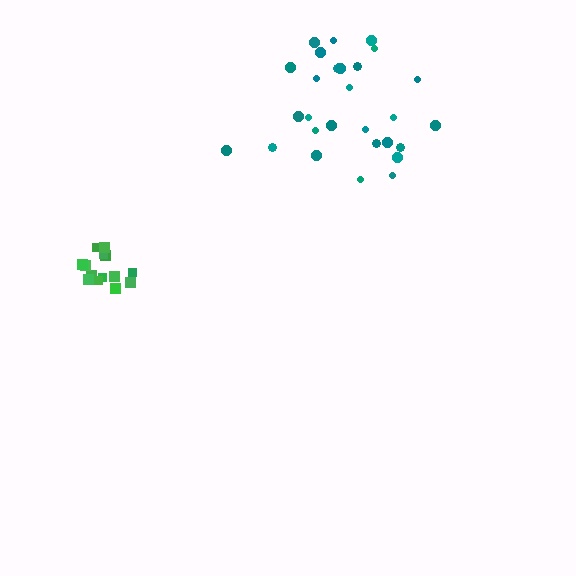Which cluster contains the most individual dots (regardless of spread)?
Teal (29).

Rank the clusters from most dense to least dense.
green, teal.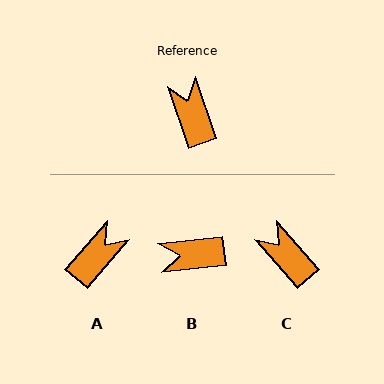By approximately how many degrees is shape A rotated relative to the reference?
Approximately 59 degrees clockwise.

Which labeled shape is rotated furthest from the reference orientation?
B, about 78 degrees away.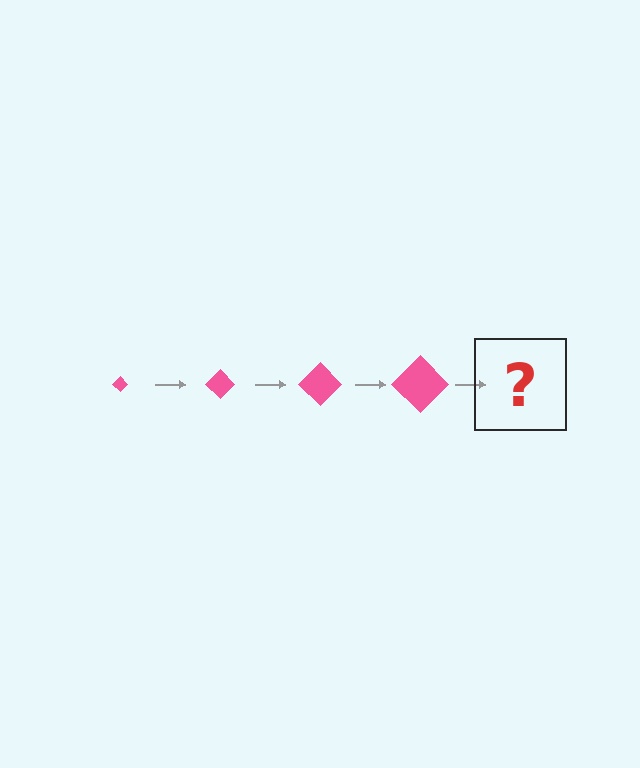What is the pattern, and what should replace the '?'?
The pattern is that the diamond gets progressively larger each step. The '?' should be a pink diamond, larger than the previous one.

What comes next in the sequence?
The next element should be a pink diamond, larger than the previous one.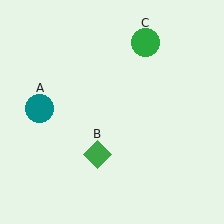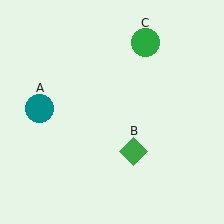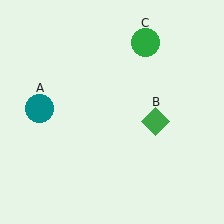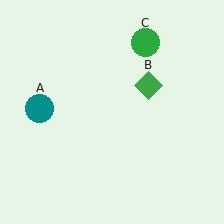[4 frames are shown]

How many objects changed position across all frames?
1 object changed position: green diamond (object B).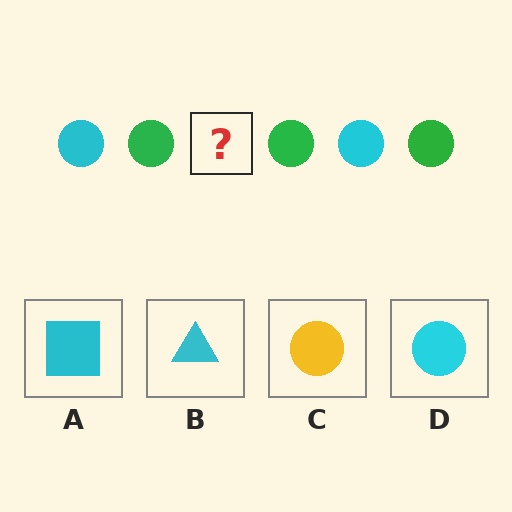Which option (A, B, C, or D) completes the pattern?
D.